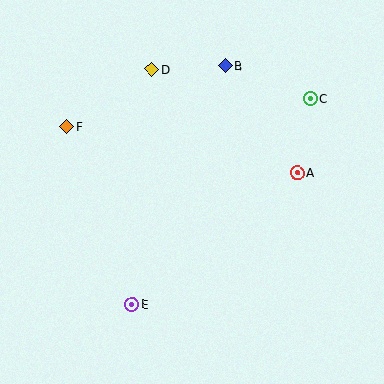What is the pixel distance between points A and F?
The distance between A and F is 235 pixels.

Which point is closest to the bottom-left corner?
Point E is closest to the bottom-left corner.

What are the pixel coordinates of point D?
Point D is at (152, 69).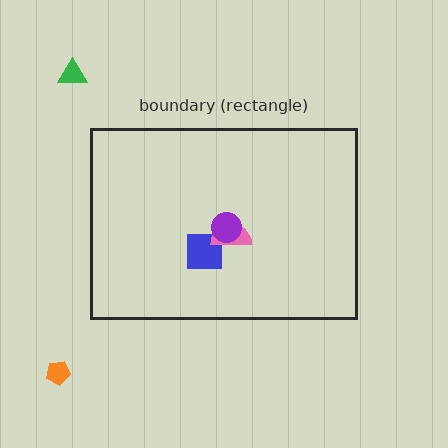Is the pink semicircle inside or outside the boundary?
Inside.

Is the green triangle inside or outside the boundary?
Outside.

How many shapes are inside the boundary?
3 inside, 2 outside.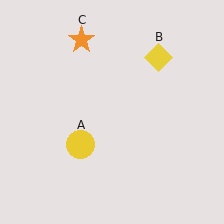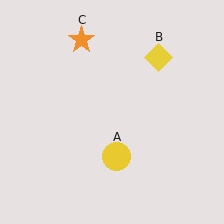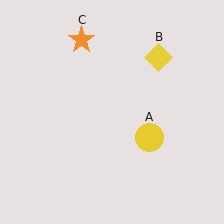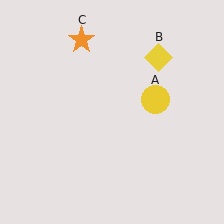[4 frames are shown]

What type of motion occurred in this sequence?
The yellow circle (object A) rotated counterclockwise around the center of the scene.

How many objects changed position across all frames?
1 object changed position: yellow circle (object A).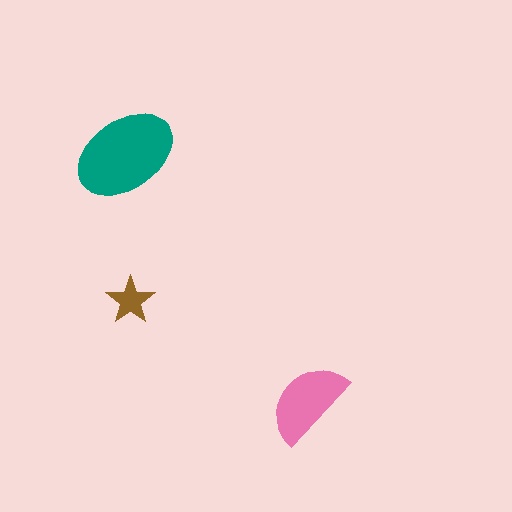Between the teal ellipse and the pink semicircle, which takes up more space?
The teal ellipse.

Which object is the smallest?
The brown star.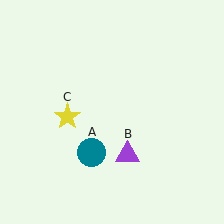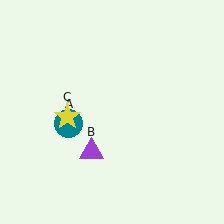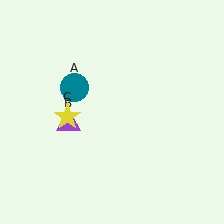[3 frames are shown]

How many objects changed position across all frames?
2 objects changed position: teal circle (object A), purple triangle (object B).